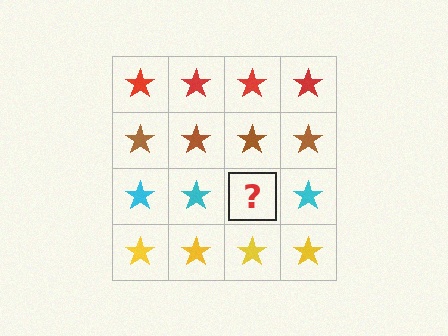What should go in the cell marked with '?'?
The missing cell should contain a cyan star.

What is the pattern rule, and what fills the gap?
The rule is that each row has a consistent color. The gap should be filled with a cyan star.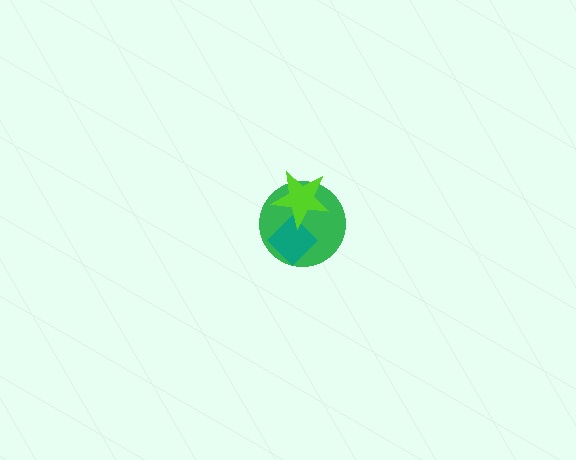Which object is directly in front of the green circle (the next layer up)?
The teal diamond is directly in front of the green circle.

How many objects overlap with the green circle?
2 objects overlap with the green circle.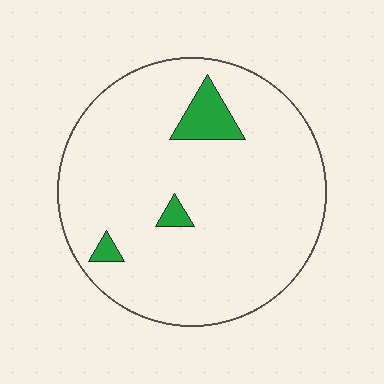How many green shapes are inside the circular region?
3.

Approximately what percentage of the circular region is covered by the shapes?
Approximately 5%.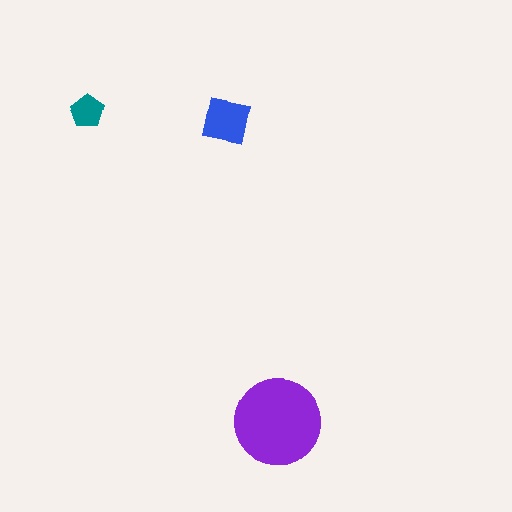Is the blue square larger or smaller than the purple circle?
Smaller.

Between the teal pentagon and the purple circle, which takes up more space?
The purple circle.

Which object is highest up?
The teal pentagon is topmost.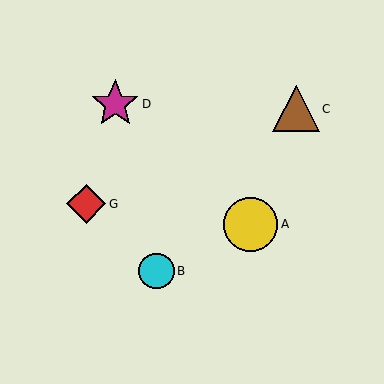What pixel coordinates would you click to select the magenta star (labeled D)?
Click at (115, 104) to select the magenta star D.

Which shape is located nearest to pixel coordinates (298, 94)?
The brown triangle (labeled C) at (296, 109) is nearest to that location.